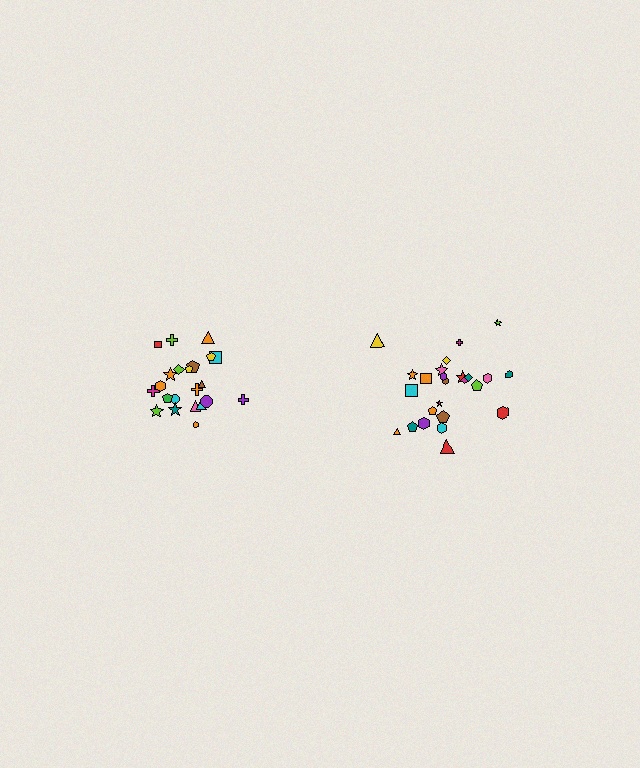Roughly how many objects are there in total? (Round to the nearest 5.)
Roughly 45 objects in total.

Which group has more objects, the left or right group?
The right group.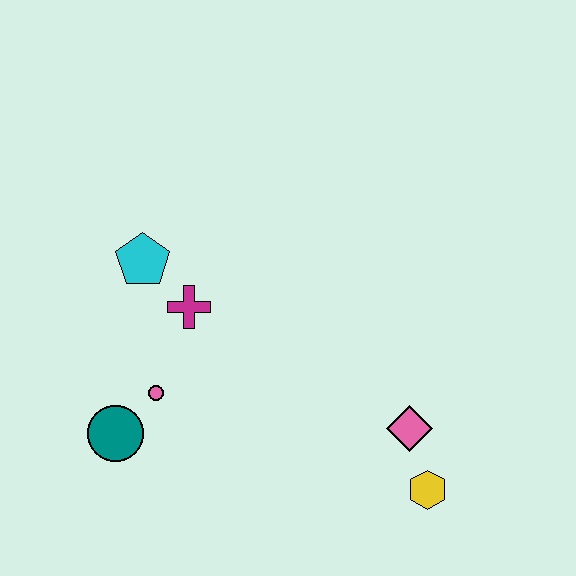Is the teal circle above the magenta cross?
No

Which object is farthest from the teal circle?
The yellow hexagon is farthest from the teal circle.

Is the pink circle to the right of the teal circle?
Yes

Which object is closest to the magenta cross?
The cyan pentagon is closest to the magenta cross.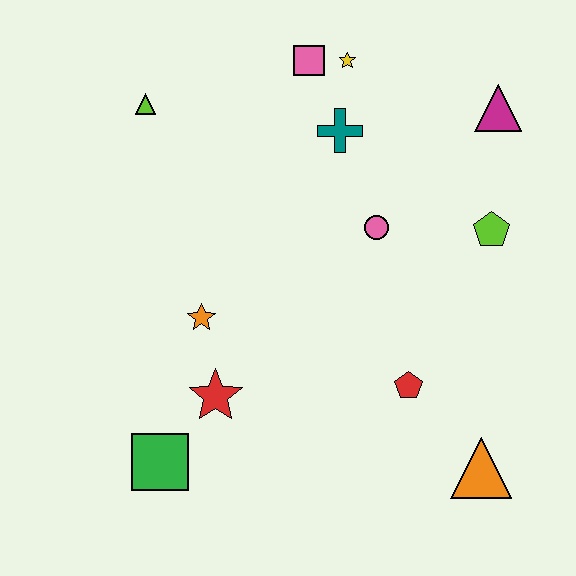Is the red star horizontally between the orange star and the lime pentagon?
Yes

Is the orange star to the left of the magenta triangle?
Yes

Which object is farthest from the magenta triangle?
The green square is farthest from the magenta triangle.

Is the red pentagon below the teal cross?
Yes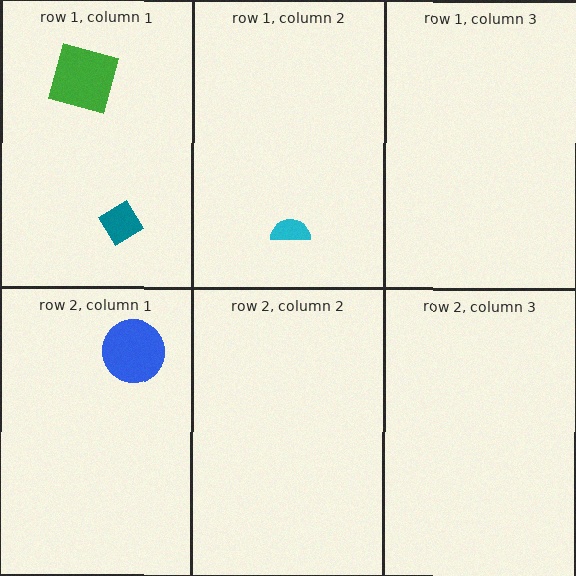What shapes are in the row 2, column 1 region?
The blue circle.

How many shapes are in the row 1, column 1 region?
2.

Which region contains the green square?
The row 1, column 1 region.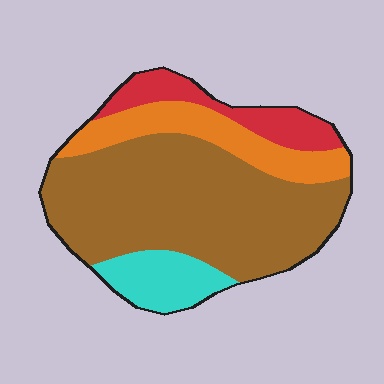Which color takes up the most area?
Brown, at roughly 60%.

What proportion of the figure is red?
Red covers around 15% of the figure.